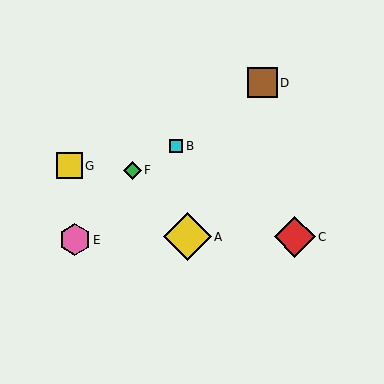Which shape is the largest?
The yellow diamond (labeled A) is the largest.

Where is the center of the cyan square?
The center of the cyan square is at (176, 146).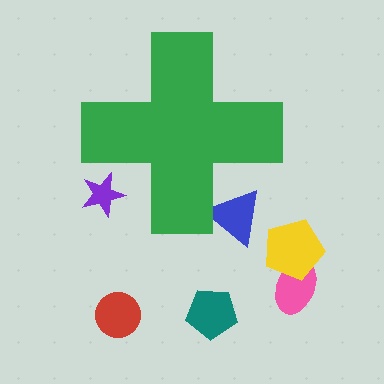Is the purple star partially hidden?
Yes, the purple star is partially hidden behind the green cross.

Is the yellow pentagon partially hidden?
No, the yellow pentagon is fully visible.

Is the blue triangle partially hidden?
Yes, the blue triangle is partially hidden behind the green cross.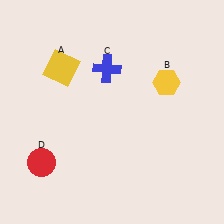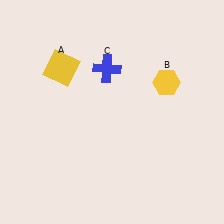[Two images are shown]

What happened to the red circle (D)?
The red circle (D) was removed in Image 2. It was in the bottom-left area of Image 1.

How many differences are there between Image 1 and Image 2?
There is 1 difference between the two images.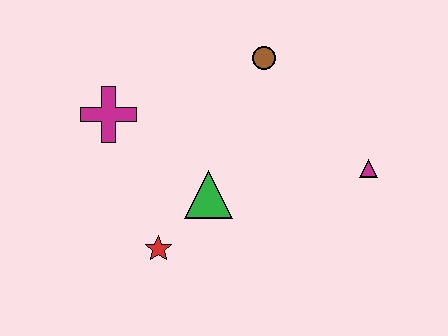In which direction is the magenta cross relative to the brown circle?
The magenta cross is to the left of the brown circle.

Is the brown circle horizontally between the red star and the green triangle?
No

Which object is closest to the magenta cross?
The green triangle is closest to the magenta cross.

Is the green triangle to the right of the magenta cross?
Yes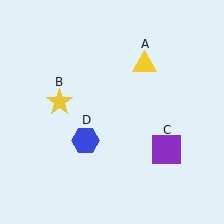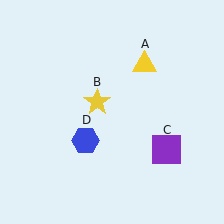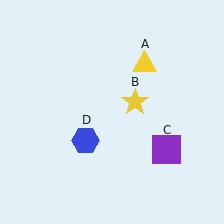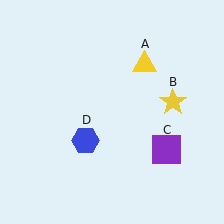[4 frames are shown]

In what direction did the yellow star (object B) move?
The yellow star (object B) moved right.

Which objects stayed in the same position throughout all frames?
Yellow triangle (object A) and purple square (object C) and blue hexagon (object D) remained stationary.